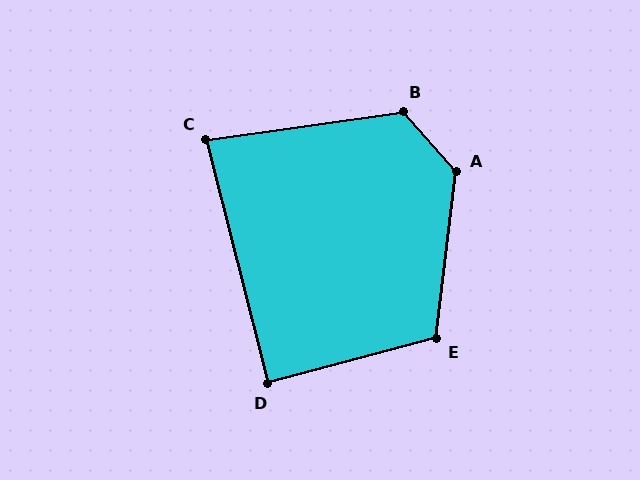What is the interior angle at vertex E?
Approximately 112 degrees (obtuse).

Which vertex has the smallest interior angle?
C, at approximately 84 degrees.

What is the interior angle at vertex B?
Approximately 124 degrees (obtuse).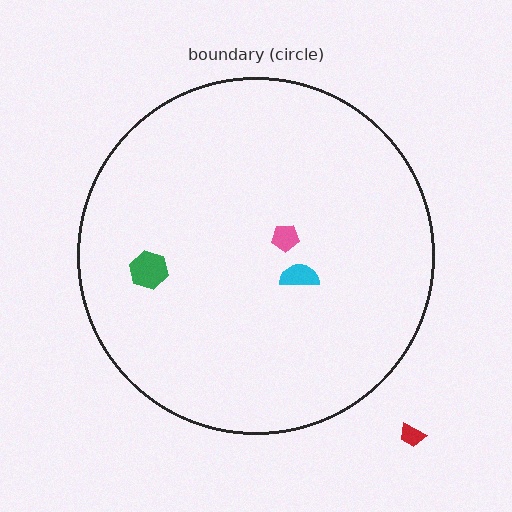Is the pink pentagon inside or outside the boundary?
Inside.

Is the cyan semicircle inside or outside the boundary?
Inside.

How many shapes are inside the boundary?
3 inside, 1 outside.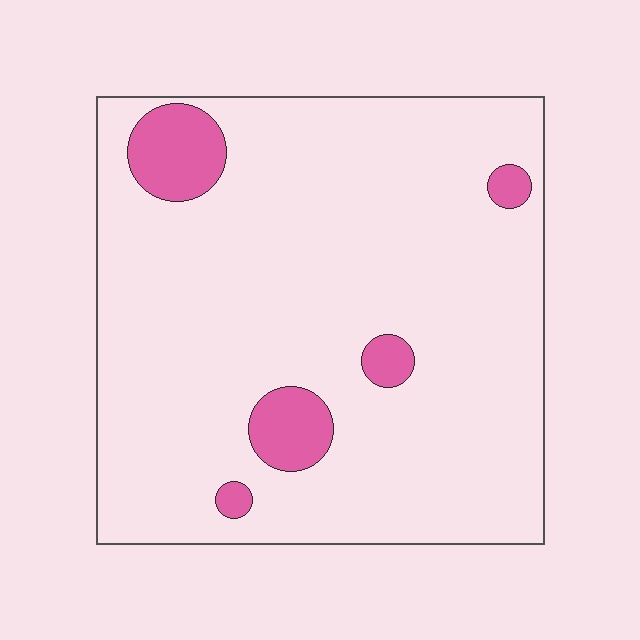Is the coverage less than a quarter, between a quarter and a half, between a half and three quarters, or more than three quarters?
Less than a quarter.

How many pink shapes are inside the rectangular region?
5.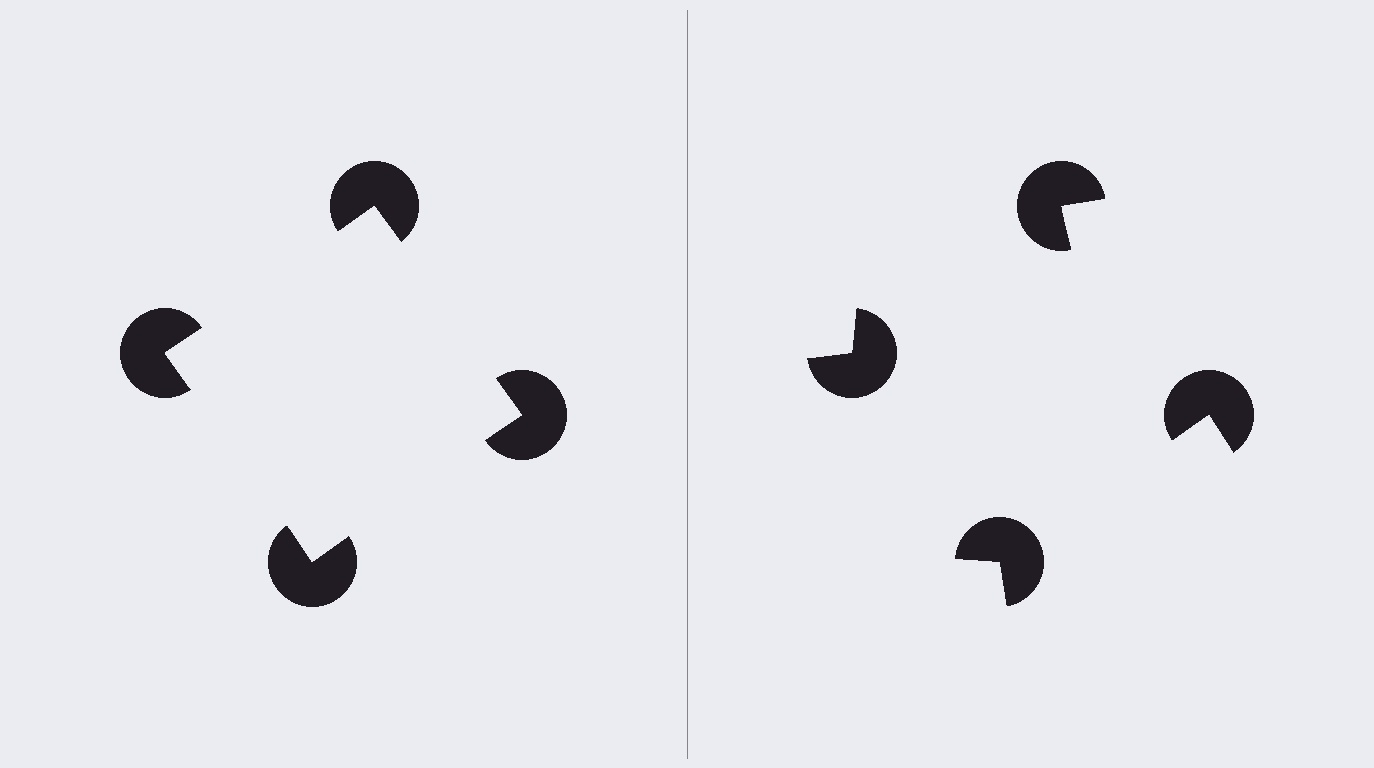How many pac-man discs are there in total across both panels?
8 — 4 on each side.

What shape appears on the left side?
An illusory square.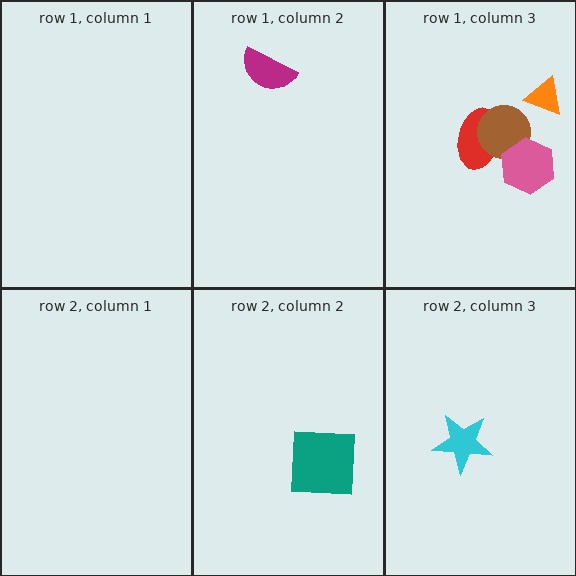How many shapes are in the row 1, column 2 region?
1.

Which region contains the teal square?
The row 2, column 2 region.